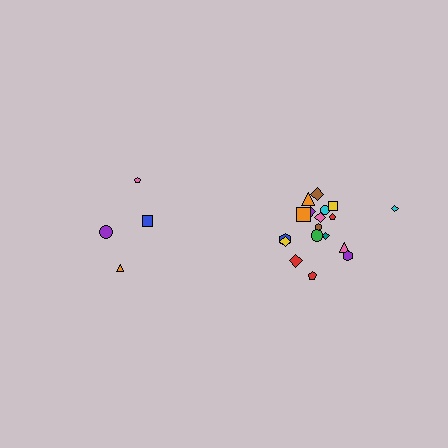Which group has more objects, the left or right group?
The right group.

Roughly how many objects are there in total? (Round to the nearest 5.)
Roughly 20 objects in total.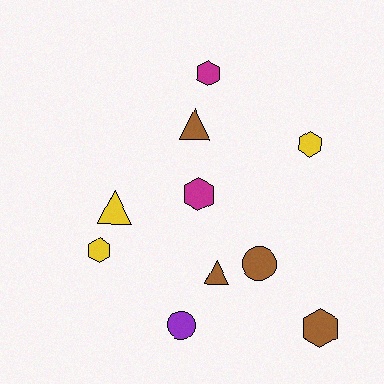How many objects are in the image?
There are 10 objects.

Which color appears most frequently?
Brown, with 4 objects.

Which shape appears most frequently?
Hexagon, with 5 objects.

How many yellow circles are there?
There are no yellow circles.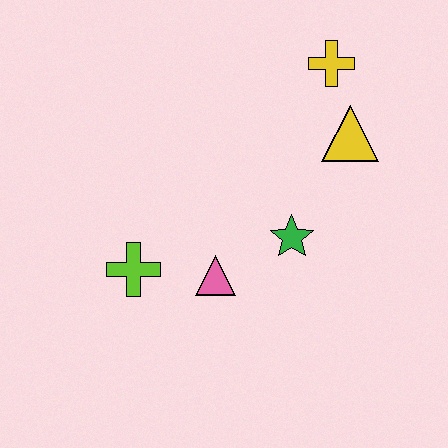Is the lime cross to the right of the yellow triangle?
No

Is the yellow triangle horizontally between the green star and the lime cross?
No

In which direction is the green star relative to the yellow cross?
The green star is below the yellow cross.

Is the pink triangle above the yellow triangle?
No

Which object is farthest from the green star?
The yellow cross is farthest from the green star.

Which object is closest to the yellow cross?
The yellow triangle is closest to the yellow cross.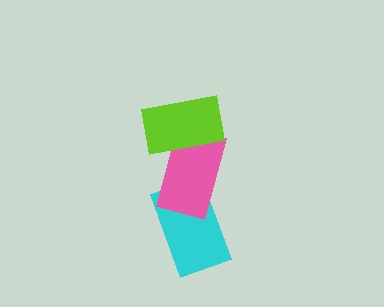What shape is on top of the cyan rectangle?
The pink rectangle is on top of the cyan rectangle.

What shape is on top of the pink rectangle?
The lime rectangle is on top of the pink rectangle.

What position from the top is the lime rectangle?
The lime rectangle is 1st from the top.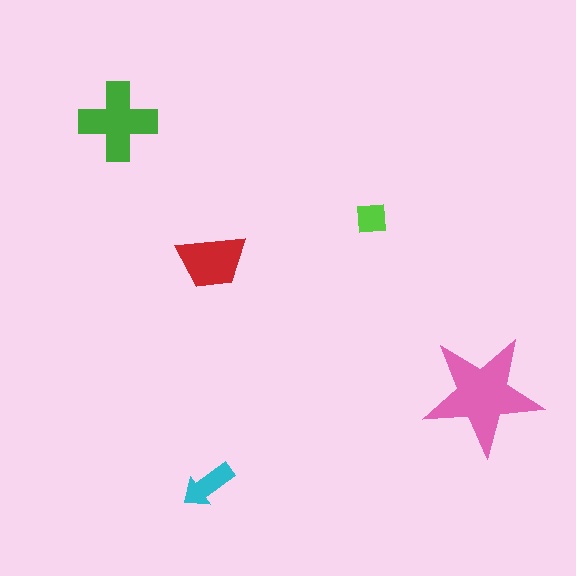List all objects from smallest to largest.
The lime square, the cyan arrow, the red trapezoid, the green cross, the pink star.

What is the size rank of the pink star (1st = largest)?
1st.